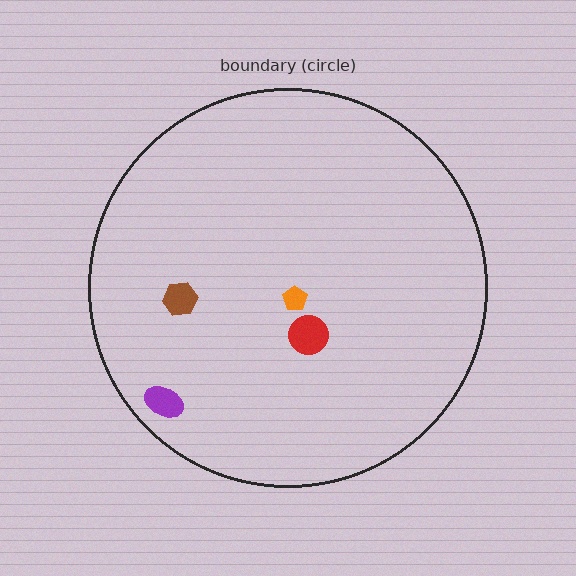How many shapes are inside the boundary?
4 inside, 0 outside.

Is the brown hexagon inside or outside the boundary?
Inside.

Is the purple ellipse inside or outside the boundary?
Inside.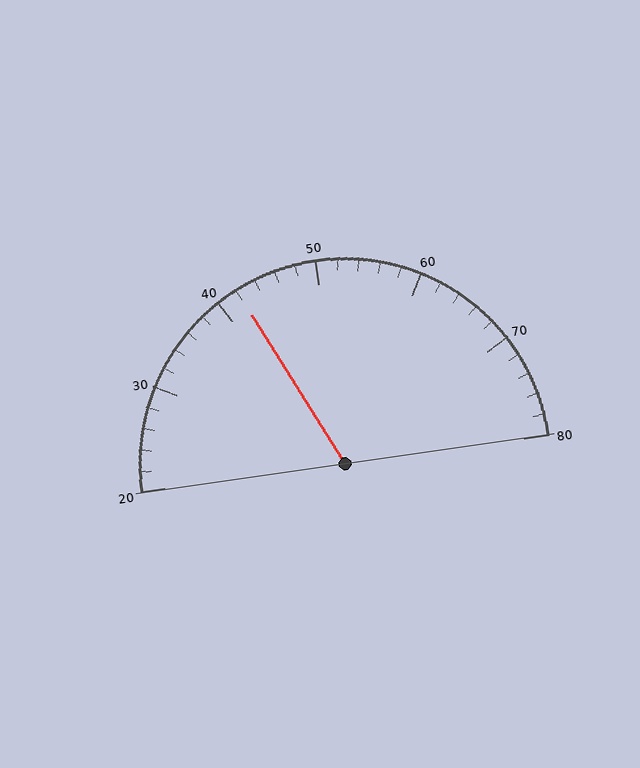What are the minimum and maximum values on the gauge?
The gauge ranges from 20 to 80.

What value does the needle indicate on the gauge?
The needle indicates approximately 42.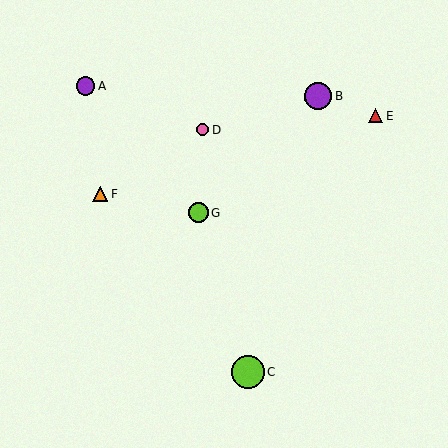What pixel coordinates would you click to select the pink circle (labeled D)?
Click at (203, 130) to select the pink circle D.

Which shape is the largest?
The lime circle (labeled C) is the largest.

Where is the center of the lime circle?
The center of the lime circle is at (198, 213).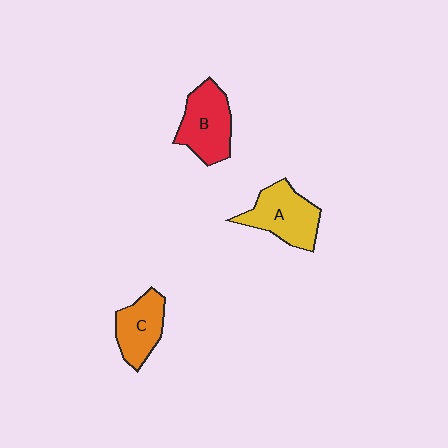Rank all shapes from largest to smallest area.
From largest to smallest: A (yellow), B (red), C (orange).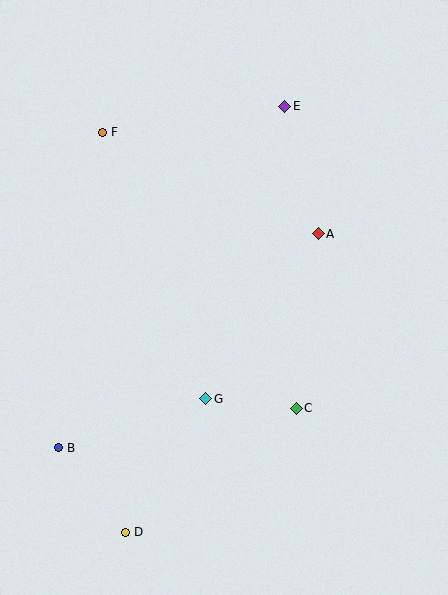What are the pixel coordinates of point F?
Point F is at (103, 132).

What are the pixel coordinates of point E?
Point E is at (285, 106).